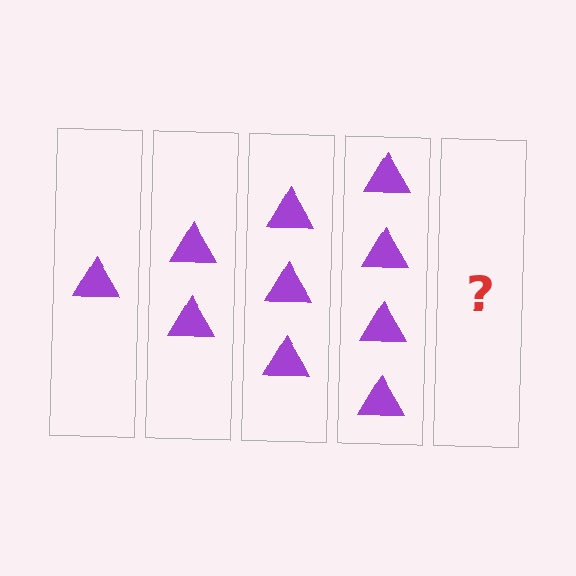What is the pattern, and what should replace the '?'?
The pattern is that each step adds one more triangle. The '?' should be 5 triangles.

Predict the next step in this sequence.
The next step is 5 triangles.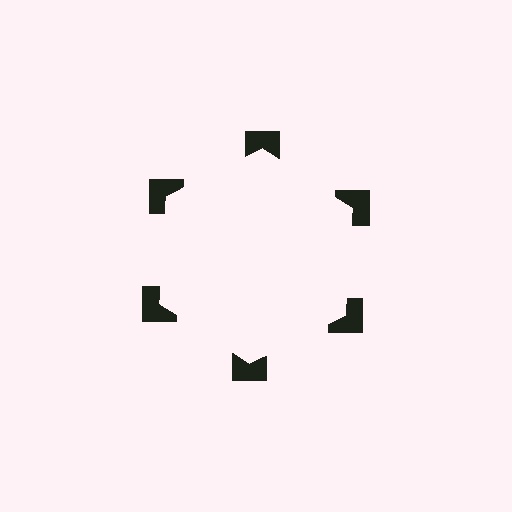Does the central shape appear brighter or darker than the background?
It typically appears slightly brighter than the background, even though no actual brightness change is drawn.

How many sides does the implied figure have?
6 sides.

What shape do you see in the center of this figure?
An illusory hexagon — its edges are inferred from the aligned wedge cuts in the notched squares, not physically drawn.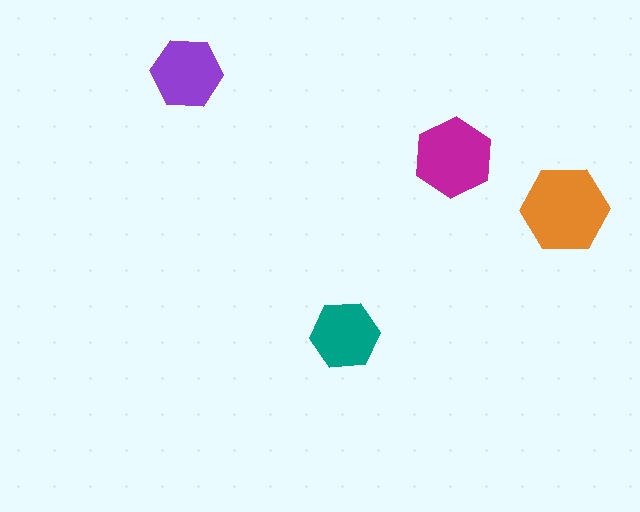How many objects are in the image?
There are 4 objects in the image.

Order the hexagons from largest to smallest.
the orange one, the magenta one, the purple one, the teal one.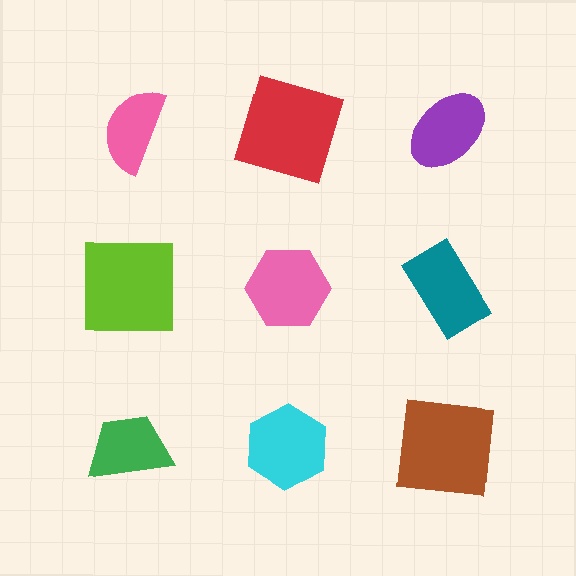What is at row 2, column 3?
A teal rectangle.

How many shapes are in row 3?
3 shapes.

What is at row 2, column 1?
A lime square.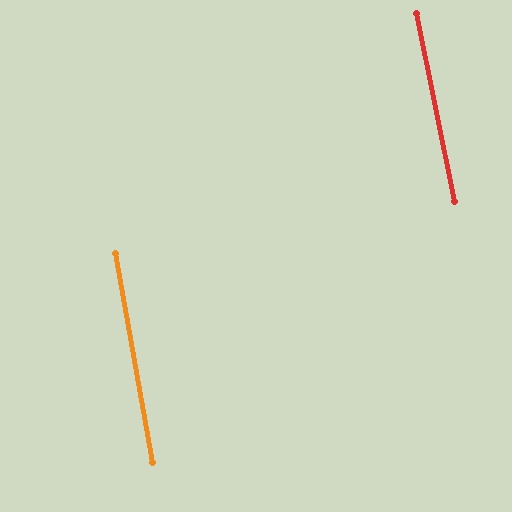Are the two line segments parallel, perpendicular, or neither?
Parallel — their directions differ by only 1.5°.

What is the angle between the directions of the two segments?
Approximately 2 degrees.